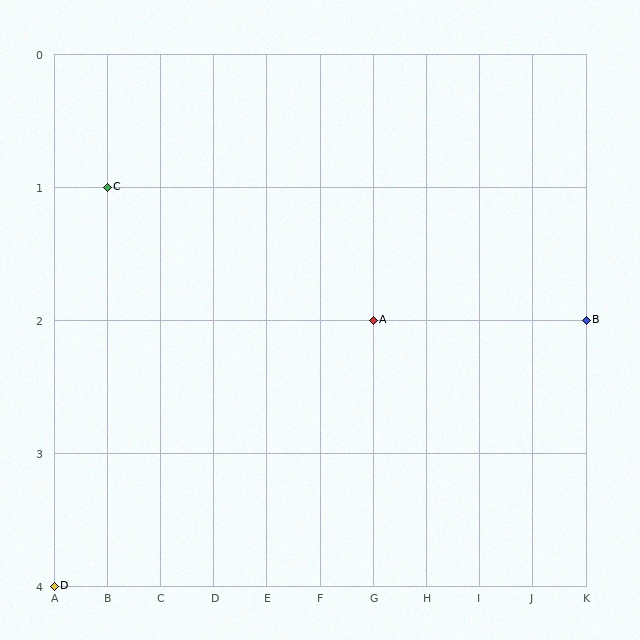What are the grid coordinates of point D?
Point D is at grid coordinates (A, 4).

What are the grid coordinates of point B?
Point B is at grid coordinates (K, 2).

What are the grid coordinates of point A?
Point A is at grid coordinates (G, 2).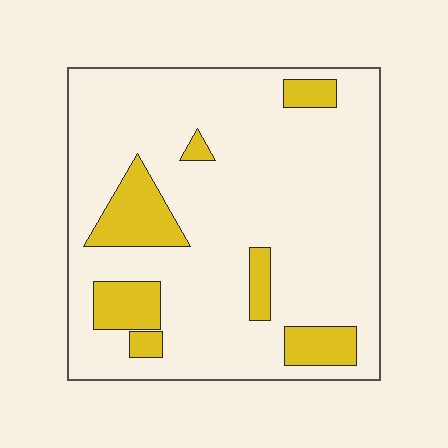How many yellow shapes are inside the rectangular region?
7.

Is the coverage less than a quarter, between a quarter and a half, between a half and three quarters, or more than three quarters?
Less than a quarter.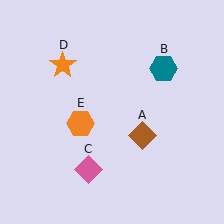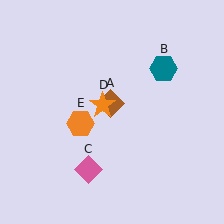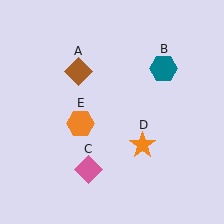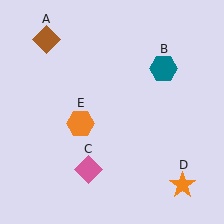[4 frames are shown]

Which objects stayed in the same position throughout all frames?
Teal hexagon (object B) and pink diamond (object C) and orange hexagon (object E) remained stationary.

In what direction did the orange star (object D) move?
The orange star (object D) moved down and to the right.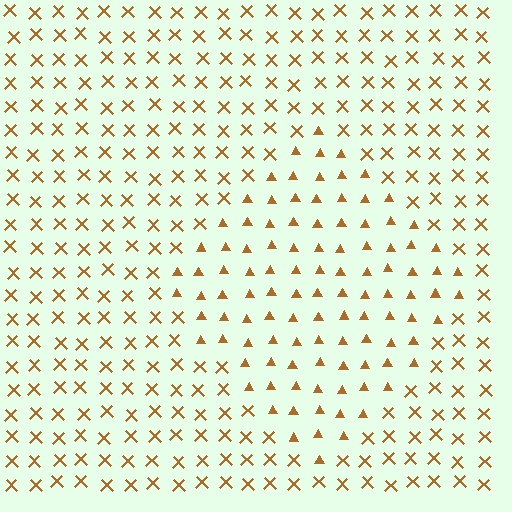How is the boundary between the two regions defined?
The boundary is defined by a change in element shape: triangles inside vs. X marks outside. All elements share the same color and spacing.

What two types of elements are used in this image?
The image uses triangles inside the diamond region and X marks outside it.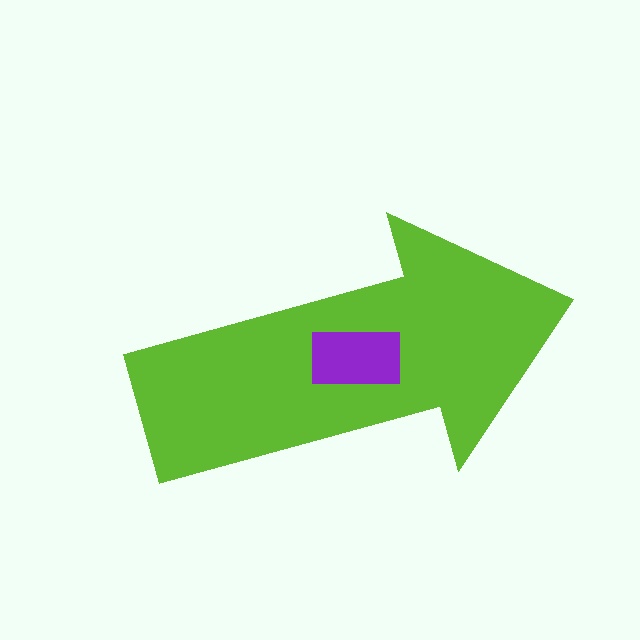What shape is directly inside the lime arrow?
The purple rectangle.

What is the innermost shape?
The purple rectangle.